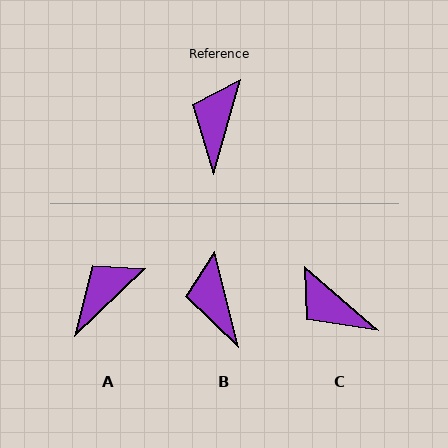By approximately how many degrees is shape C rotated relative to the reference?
Approximately 65 degrees counter-clockwise.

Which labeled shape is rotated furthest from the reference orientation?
C, about 65 degrees away.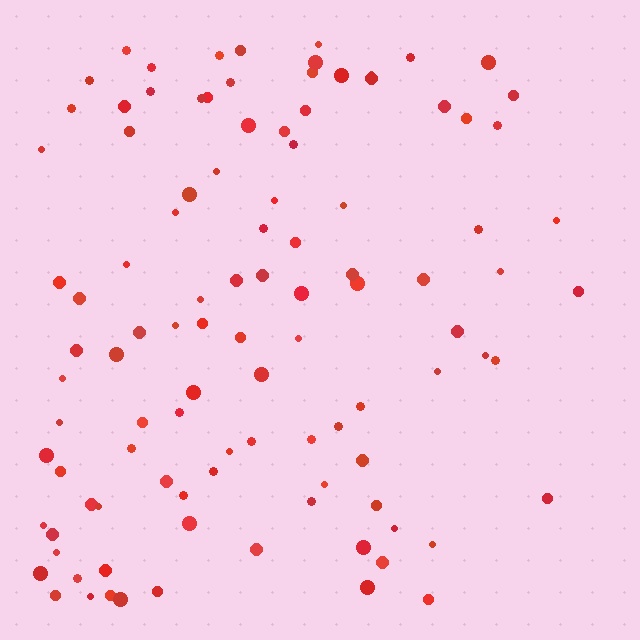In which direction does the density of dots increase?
From right to left, with the left side densest.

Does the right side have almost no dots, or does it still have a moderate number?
Still a moderate number, just noticeably fewer than the left.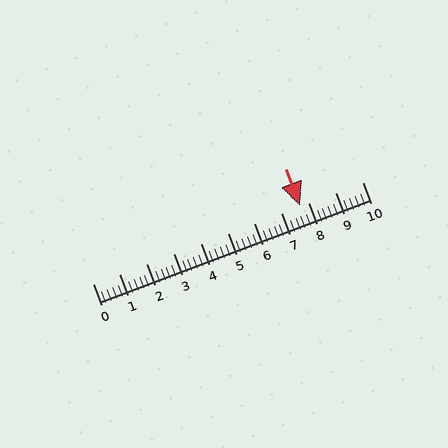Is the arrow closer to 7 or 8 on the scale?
The arrow is closer to 8.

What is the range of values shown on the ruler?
The ruler shows values from 0 to 10.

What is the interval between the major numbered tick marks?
The major tick marks are spaced 1 units apart.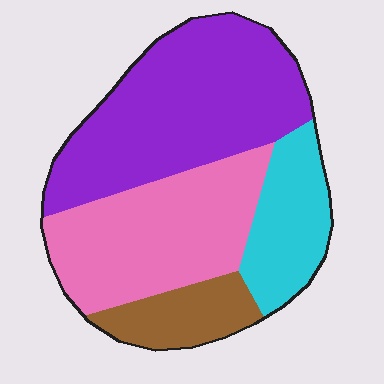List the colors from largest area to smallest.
From largest to smallest: purple, pink, cyan, brown.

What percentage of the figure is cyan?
Cyan takes up less than a sixth of the figure.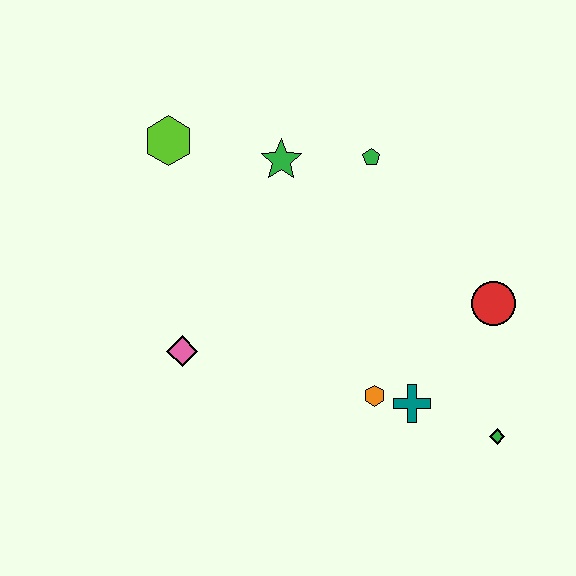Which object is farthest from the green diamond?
The lime hexagon is farthest from the green diamond.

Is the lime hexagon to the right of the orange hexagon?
No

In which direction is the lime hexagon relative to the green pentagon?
The lime hexagon is to the left of the green pentagon.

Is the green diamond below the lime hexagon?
Yes